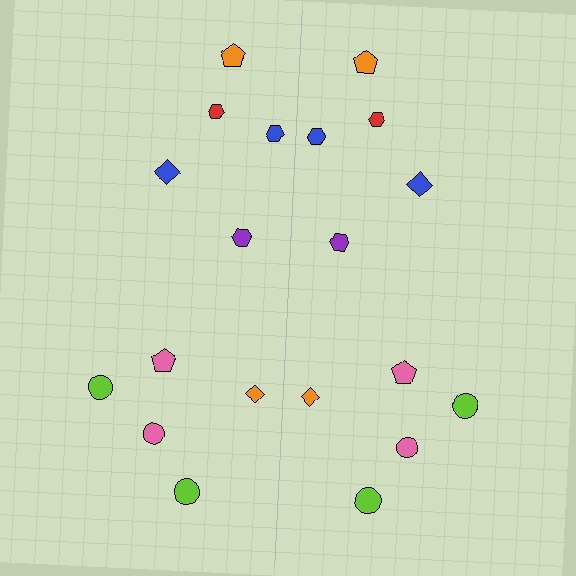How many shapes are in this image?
There are 20 shapes in this image.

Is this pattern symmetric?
Yes, this pattern has bilateral (reflection) symmetry.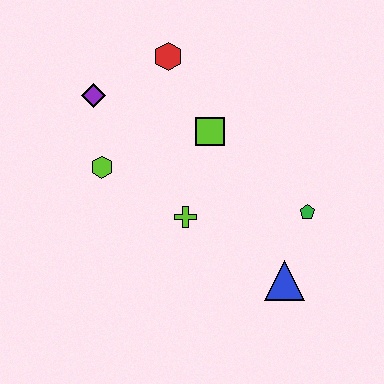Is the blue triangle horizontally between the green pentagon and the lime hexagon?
Yes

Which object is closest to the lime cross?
The lime square is closest to the lime cross.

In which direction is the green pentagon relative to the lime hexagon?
The green pentagon is to the right of the lime hexagon.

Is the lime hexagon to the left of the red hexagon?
Yes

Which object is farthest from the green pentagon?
The purple diamond is farthest from the green pentagon.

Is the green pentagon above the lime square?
No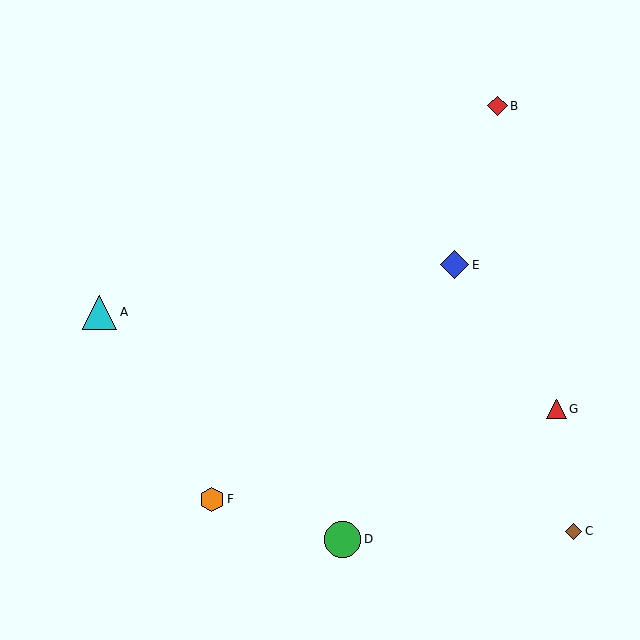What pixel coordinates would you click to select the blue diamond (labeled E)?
Click at (455, 265) to select the blue diamond E.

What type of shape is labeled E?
Shape E is a blue diamond.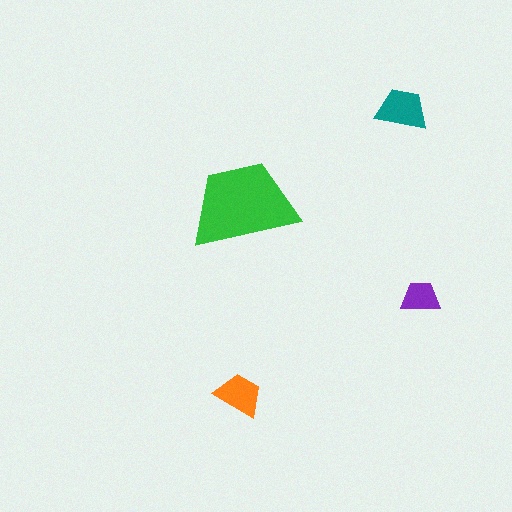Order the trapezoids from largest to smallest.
the green one, the teal one, the orange one, the purple one.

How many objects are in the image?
There are 4 objects in the image.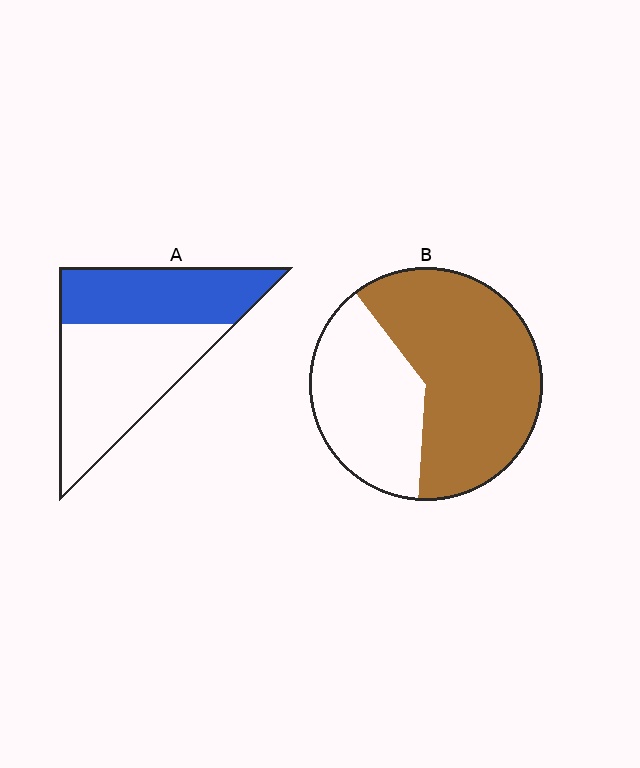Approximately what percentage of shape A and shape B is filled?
A is approximately 45% and B is approximately 60%.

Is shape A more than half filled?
No.